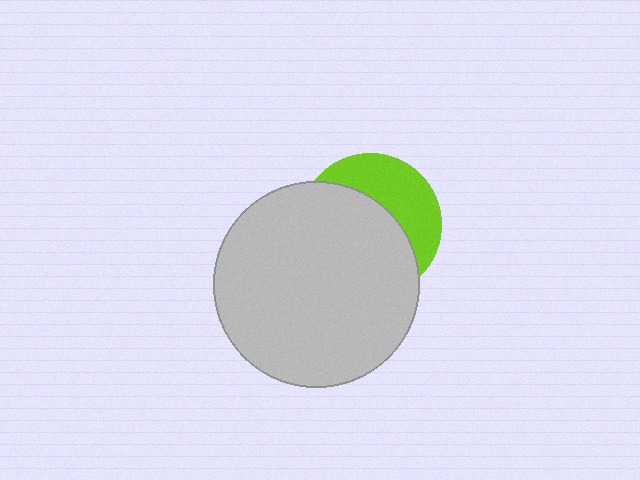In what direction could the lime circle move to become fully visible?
The lime circle could move toward the upper-right. That would shift it out from behind the light gray circle entirely.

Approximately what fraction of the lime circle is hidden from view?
Roughly 63% of the lime circle is hidden behind the light gray circle.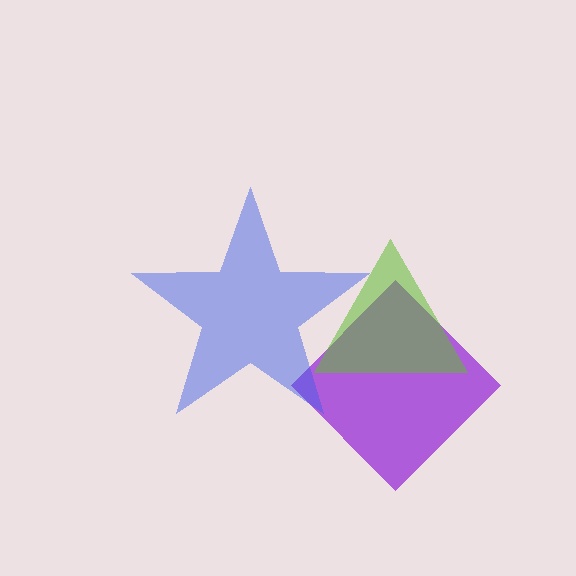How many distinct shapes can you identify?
There are 3 distinct shapes: a purple diamond, a blue star, a lime triangle.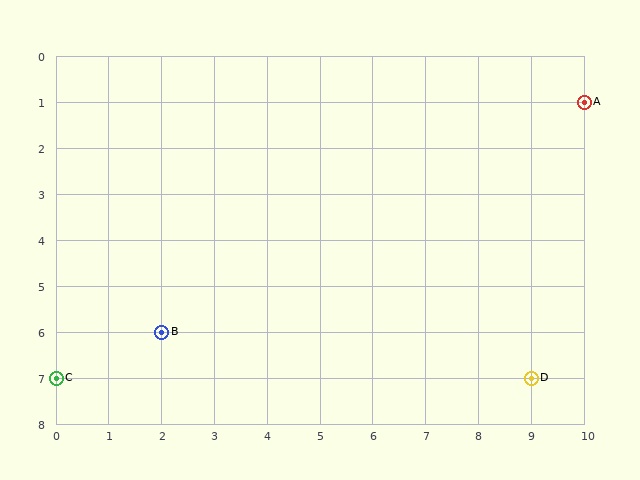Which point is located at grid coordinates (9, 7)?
Point D is at (9, 7).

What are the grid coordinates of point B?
Point B is at grid coordinates (2, 6).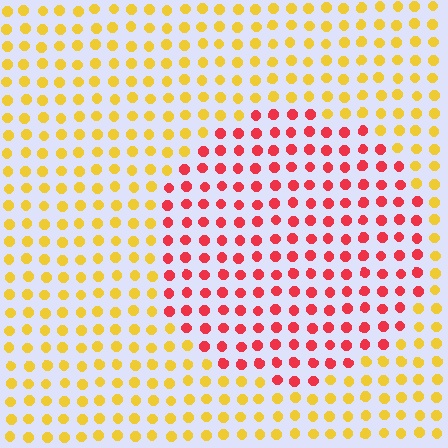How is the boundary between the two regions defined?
The boundary is defined purely by a slight shift in hue (about 55 degrees). Spacing, size, and orientation are identical on both sides.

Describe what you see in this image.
The image is filled with small yellow elements in a uniform arrangement. A circle-shaped region is visible where the elements are tinted to a slightly different hue, forming a subtle color boundary.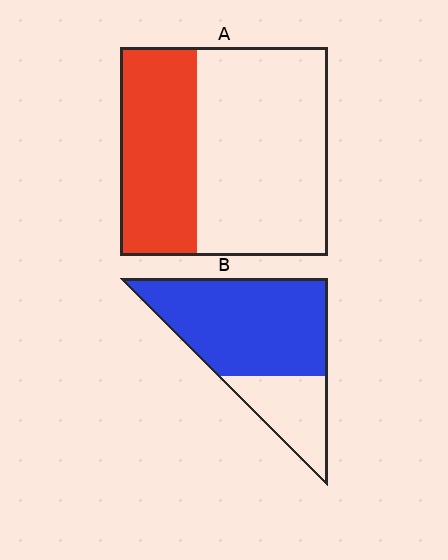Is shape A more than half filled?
No.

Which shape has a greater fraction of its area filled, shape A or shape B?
Shape B.